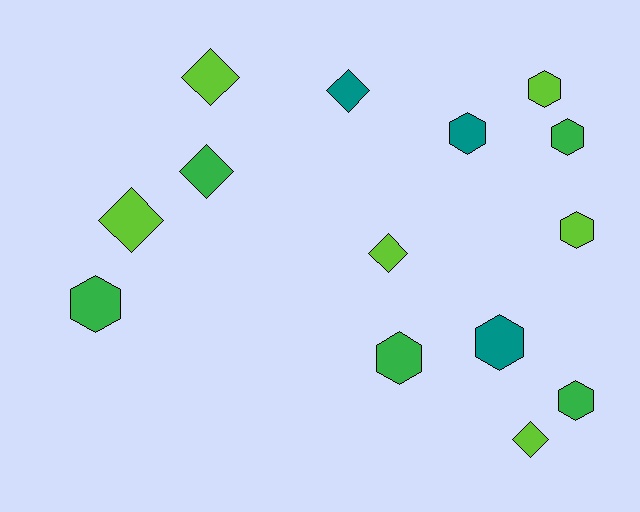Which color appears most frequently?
Lime, with 6 objects.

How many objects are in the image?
There are 14 objects.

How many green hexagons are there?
There are 4 green hexagons.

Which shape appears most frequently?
Hexagon, with 8 objects.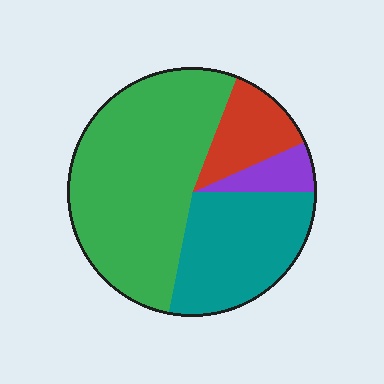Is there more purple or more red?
Red.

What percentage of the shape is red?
Red takes up less than a quarter of the shape.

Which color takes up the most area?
Green, at roughly 55%.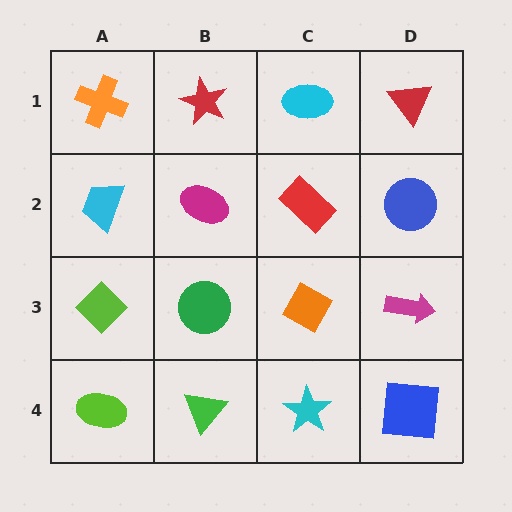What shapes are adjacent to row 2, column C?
A cyan ellipse (row 1, column C), an orange diamond (row 3, column C), a magenta ellipse (row 2, column B), a blue circle (row 2, column D).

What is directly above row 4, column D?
A magenta arrow.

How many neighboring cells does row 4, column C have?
3.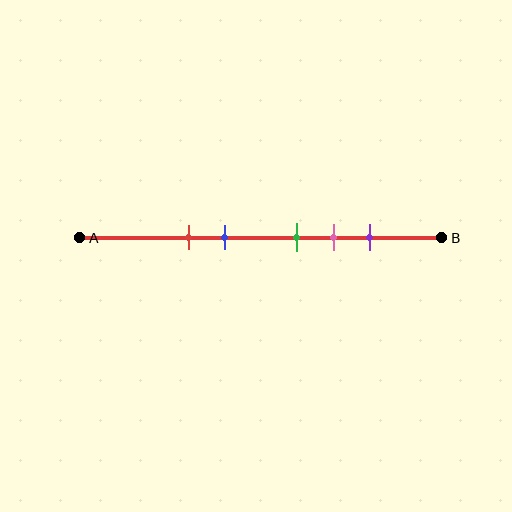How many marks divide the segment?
There are 5 marks dividing the segment.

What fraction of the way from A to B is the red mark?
The red mark is approximately 30% (0.3) of the way from A to B.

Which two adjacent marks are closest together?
The green and pink marks are the closest adjacent pair.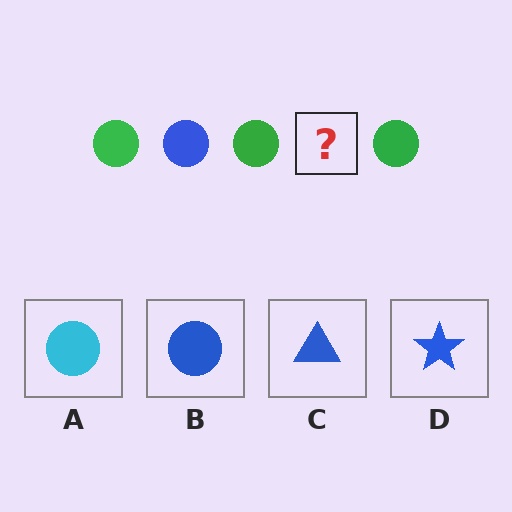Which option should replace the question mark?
Option B.